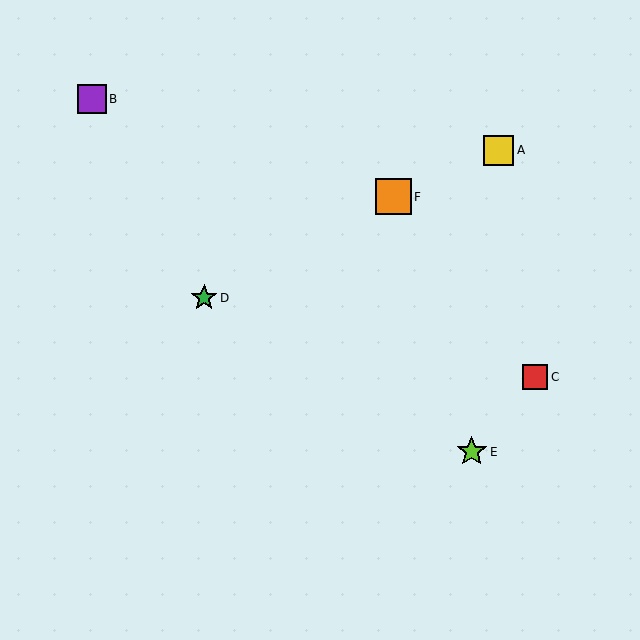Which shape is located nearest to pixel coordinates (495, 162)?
The yellow square (labeled A) at (499, 150) is nearest to that location.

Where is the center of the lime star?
The center of the lime star is at (472, 452).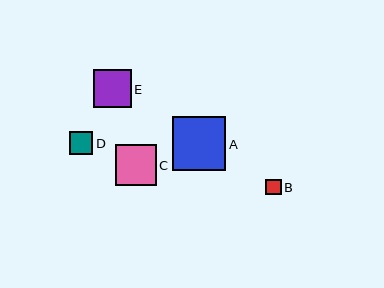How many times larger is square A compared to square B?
Square A is approximately 3.5 times the size of square B.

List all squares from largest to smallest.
From largest to smallest: A, C, E, D, B.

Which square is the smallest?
Square B is the smallest with a size of approximately 15 pixels.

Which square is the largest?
Square A is the largest with a size of approximately 54 pixels.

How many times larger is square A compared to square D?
Square A is approximately 2.3 times the size of square D.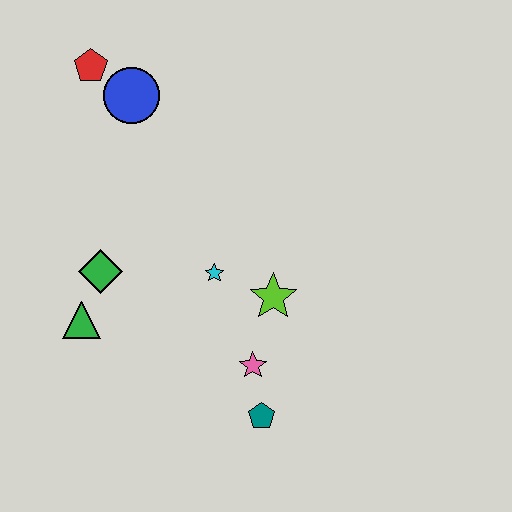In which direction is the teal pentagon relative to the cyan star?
The teal pentagon is below the cyan star.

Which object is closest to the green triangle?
The green diamond is closest to the green triangle.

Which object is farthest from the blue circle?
The teal pentagon is farthest from the blue circle.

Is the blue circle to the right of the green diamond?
Yes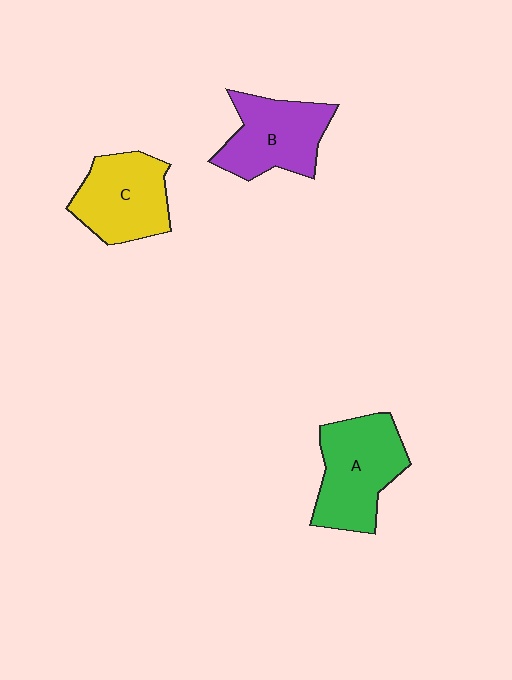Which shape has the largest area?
Shape A (green).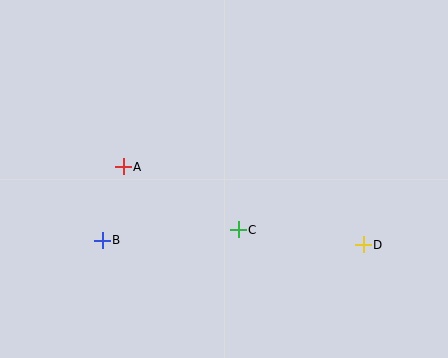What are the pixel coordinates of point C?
Point C is at (238, 230).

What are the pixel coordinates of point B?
Point B is at (102, 240).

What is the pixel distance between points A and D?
The distance between A and D is 252 pixels.